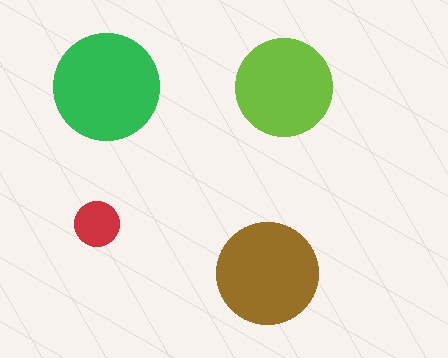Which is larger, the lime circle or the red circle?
The lime one.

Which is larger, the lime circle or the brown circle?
The brown one.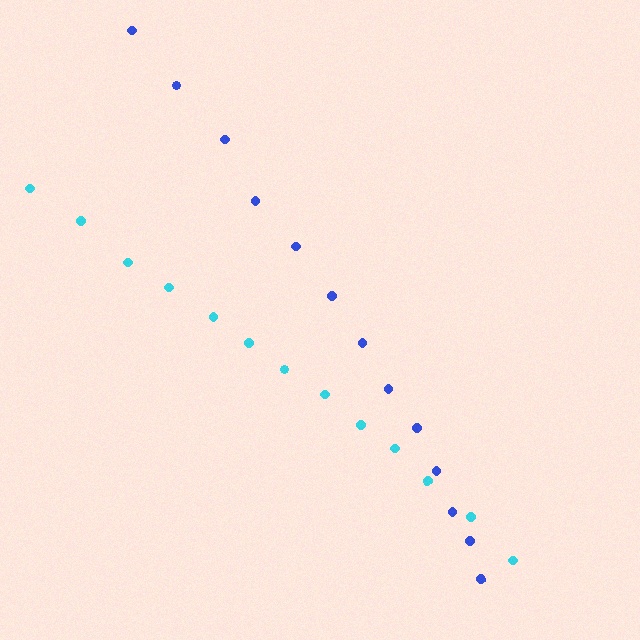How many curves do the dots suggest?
There are 2 distinct paths.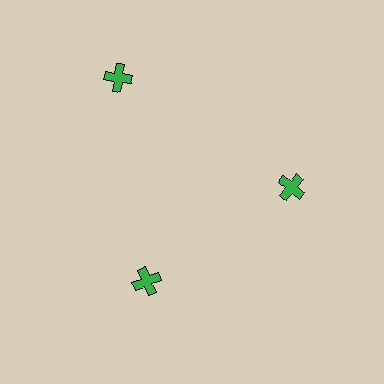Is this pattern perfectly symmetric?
No. The 3 green crosses are arranged in a ring, but one element near the 11 o'clock position is pushed outward from the center, breaking the 3-fold rotational symmetry.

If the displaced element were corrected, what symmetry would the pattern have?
It would have 3-fold rotational symmetry — the pattern would map onto itself every 120 degrees.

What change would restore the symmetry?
The symmetry would be restored by moving it inward, back onto the ring so that all 3 crosses sit at equal angles and equal distance from the center.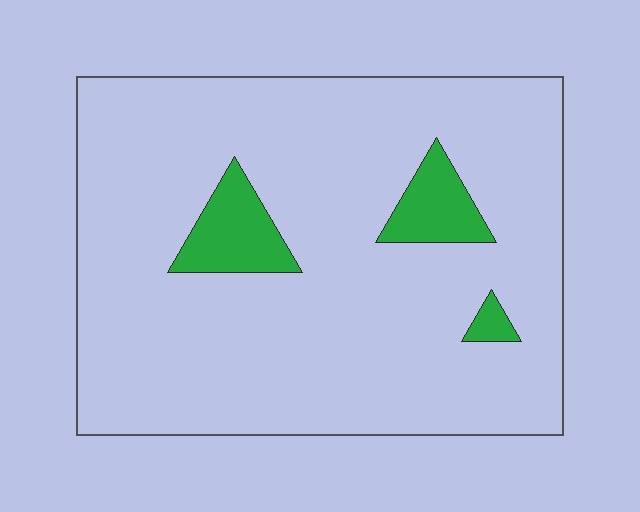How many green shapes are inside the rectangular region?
3.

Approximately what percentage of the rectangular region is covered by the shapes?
Approximately 10%.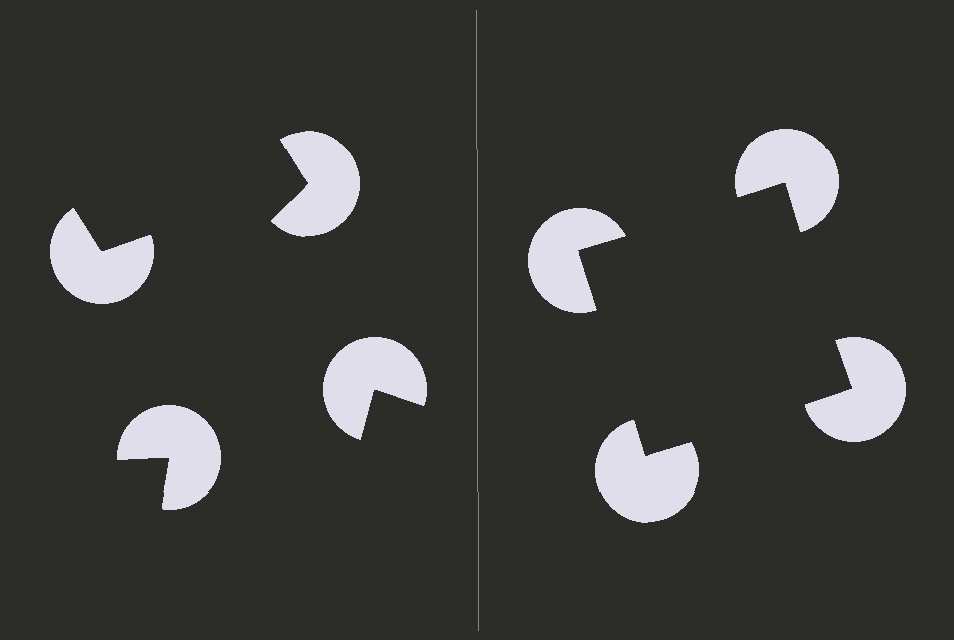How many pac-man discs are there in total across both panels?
8 — 4 on each side.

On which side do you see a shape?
An illusory square appears on the right side. On the left side the wedge cuts are rotated, so no coherent shape forms.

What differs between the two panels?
The pac-man discs are positioned identically on both sides; only the wedge orientations differ. On the right they align to a square; on the left they are misaligned.